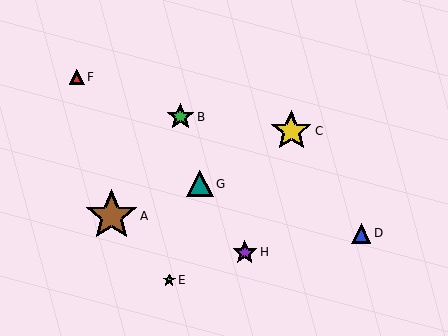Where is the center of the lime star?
The center of the lime star is at (169, 280).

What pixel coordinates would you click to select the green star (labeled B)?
Click at (180, 117) to select the green star B.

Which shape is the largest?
The brown star (labeled A) is the largest.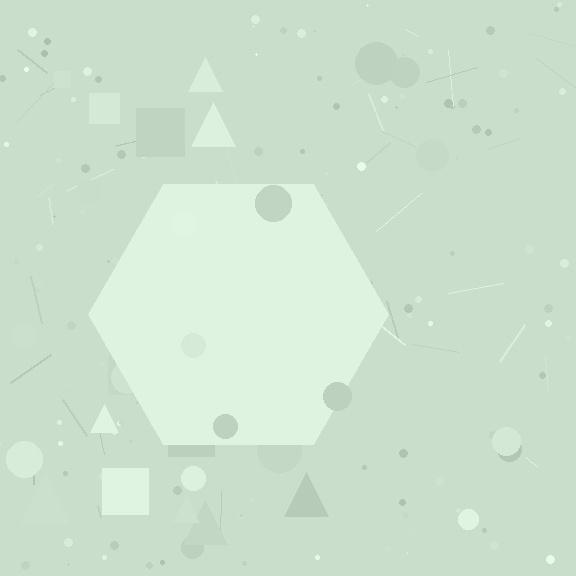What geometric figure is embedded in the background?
A hexagon is embedded in the background.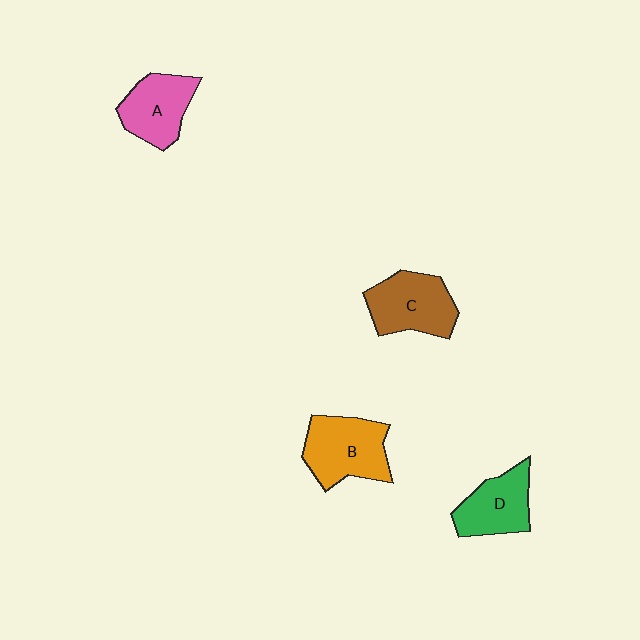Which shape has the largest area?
Shape B (orange).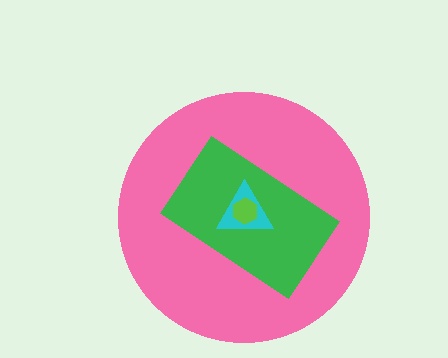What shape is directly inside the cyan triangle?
The lime hexagon.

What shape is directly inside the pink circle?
The green rectangle.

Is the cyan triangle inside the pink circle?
Yes.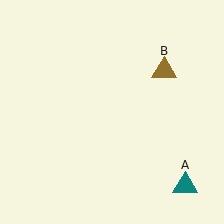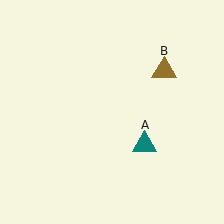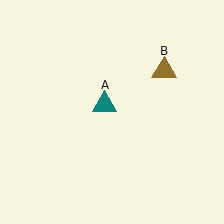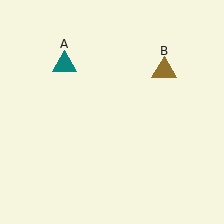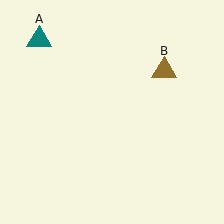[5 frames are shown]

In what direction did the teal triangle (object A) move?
The teal triangle (object A) moved up and to the left.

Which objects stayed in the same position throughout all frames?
Brown triangle (object B) remained stationary.